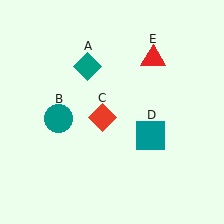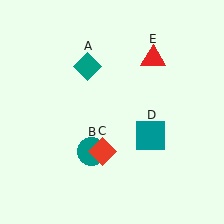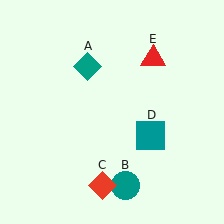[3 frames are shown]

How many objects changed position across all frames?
2 objects changed position: teal circle (object B), red diamond (object C).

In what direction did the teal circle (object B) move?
The teal circle (object B) moved down and to the right.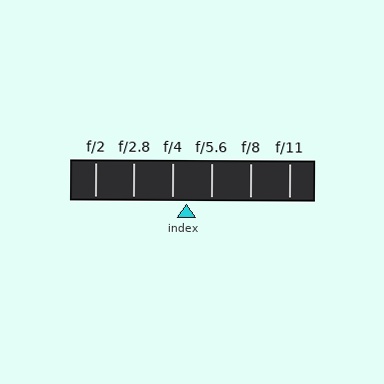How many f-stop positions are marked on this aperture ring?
There are 6 f-stop positions marked.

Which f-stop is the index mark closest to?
The index mark is closest to f/4.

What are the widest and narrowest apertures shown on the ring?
The widest aperture shown is f/2 and the narrowest is f/11.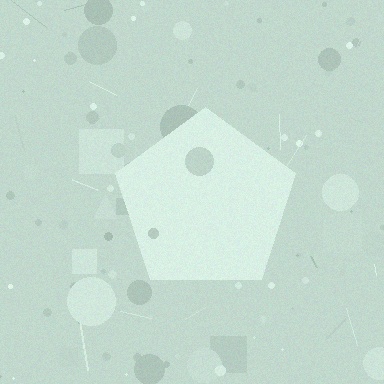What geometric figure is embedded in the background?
A pentagon is embedded in the background.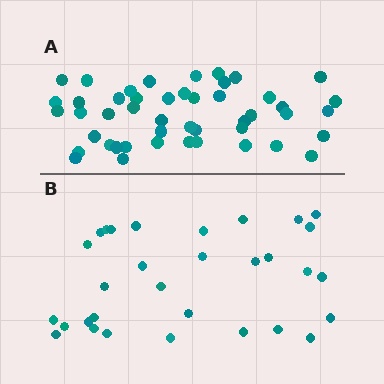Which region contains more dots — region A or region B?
Region A (the top region) has more dots.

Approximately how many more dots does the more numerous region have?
Region A has approximately 15 more dots than region B.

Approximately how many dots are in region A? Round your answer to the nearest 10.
About 50 dots. (The exact count is 47, which rounds to 50.)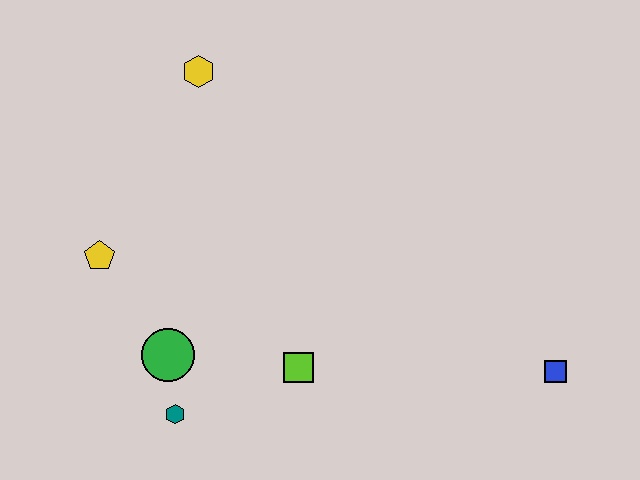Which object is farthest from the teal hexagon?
The blue square is farthest from the teal hexagon.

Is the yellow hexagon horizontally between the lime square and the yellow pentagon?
Yes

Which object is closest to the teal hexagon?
The green circle is closest to the teal hexagon.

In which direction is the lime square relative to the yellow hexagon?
The lime square is below the yellow hexagon.